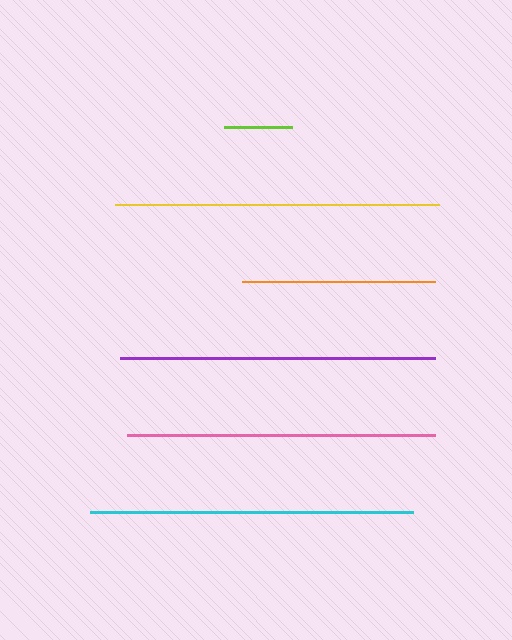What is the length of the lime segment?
The lime segment is approximately 68 pixels long.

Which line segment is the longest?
The yellow line is the longest at approximately 324 pixels.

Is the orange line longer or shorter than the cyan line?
The cyan line is longer than the orange line.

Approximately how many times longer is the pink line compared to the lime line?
The pink line is approximately 4.5 times the length of the lime line.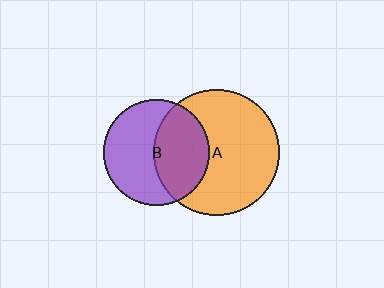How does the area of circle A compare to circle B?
Approximately 1.4 times.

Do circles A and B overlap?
Yes.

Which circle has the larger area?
Circle A (orange).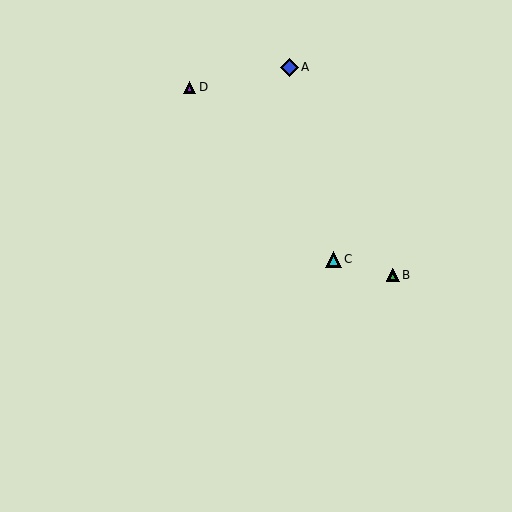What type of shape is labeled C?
Shape C is a cyan triangle.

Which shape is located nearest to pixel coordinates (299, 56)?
The blue diamond (labeled A) at (289, 67) is nearest to that location.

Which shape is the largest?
The blue diamond (labeled A) is the largest.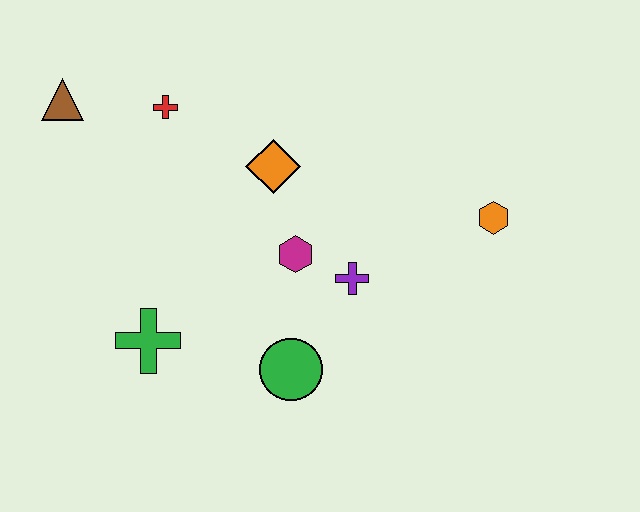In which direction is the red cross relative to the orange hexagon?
The red cross is to the left of the orange hexagon.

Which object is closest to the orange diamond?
The magenta hexagon is closest to the orange diamond.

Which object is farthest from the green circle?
The brown triangle is farthest from the green circle.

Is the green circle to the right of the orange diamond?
Yes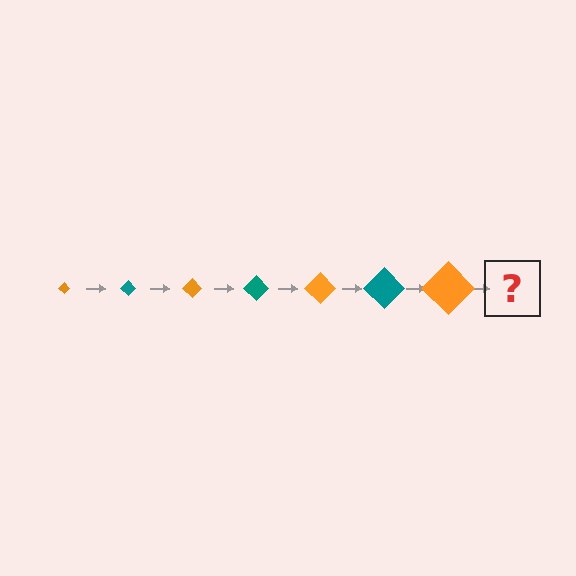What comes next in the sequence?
The next element should be a teal diamond, larger than the previous one.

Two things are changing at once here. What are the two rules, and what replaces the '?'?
The two rules are that the diamond grows larger each step and the color cycles through orange and teal. The '?' should be a teal diamond, larger than the previous one.